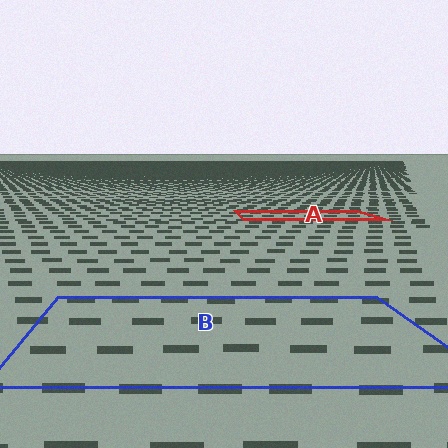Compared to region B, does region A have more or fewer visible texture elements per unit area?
Region A has more texture elements per unit area — they are packed more densely because it is farther away.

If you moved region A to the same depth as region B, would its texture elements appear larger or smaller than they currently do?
They would appear larger. At a closer depth, the same texture elements are projected at a bigger on-screen size.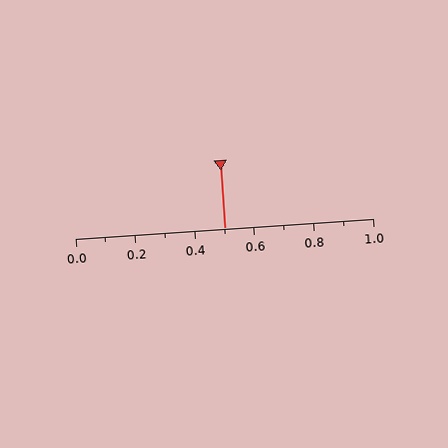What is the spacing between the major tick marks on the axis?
The major ticks are spaced 0.2 apart.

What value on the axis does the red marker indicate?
The marker indicates approximately 0.5.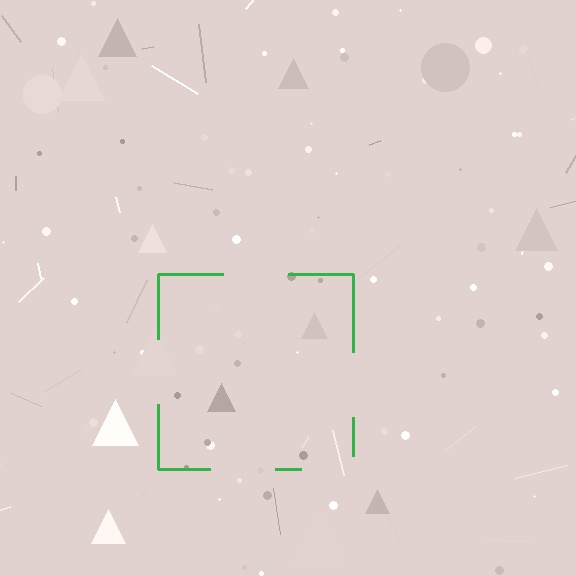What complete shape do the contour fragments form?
The contour fragments form a square.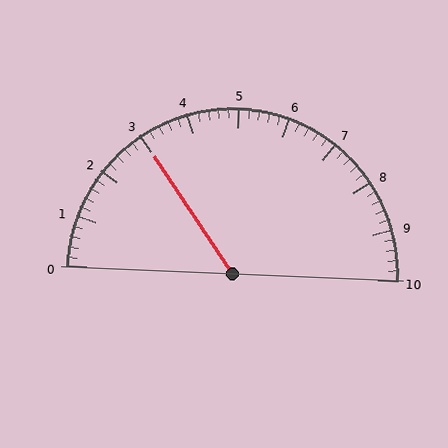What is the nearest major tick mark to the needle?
The nearest major tick mark is 3.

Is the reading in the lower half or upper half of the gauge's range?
The reading is in the lower half of the range (0 to 10).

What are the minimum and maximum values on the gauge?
The gauge ranges from 0 to 10.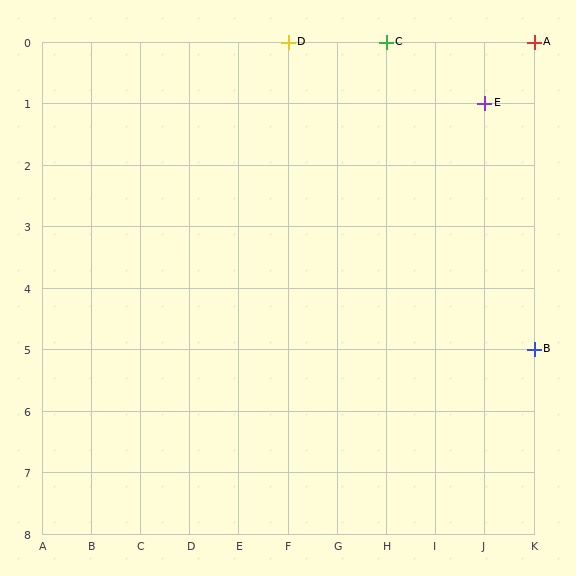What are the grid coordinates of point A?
Point A is at grid coordinates (K, 0).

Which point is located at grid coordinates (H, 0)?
Point C is at (H, 0).